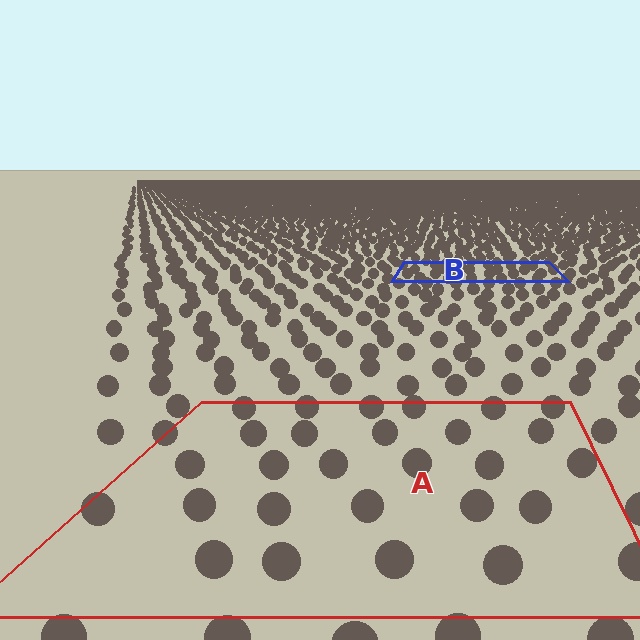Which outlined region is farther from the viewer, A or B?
Region B is farther from the viewer — the texture elements inside it appear smaller and more densely packed.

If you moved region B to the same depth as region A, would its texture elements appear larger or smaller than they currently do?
They would appear larger. At a closer depth, the same texture elements are projected at a bigger on-screen size.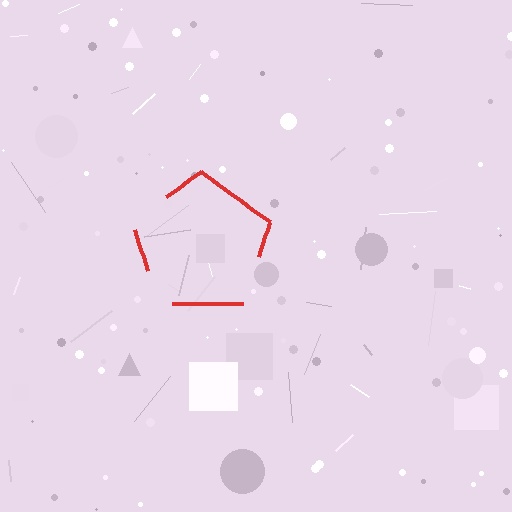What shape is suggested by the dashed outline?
The dashed outline suggests a pentagon.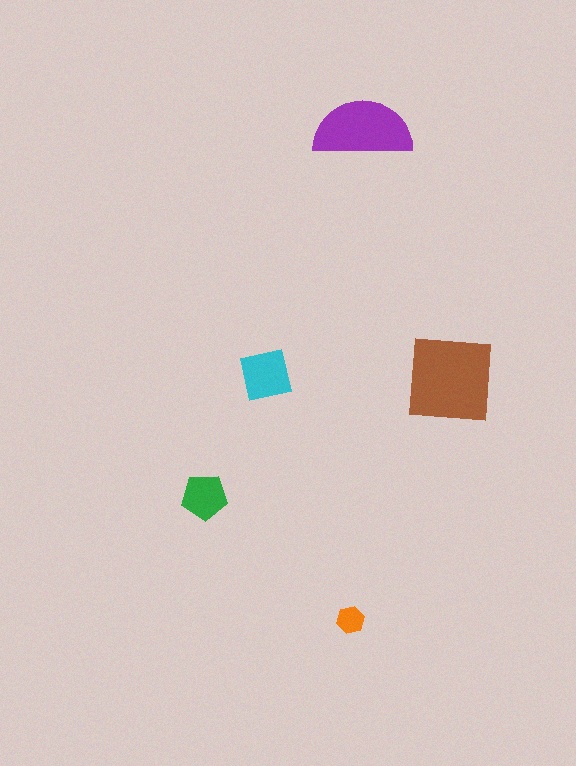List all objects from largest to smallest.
The brown square, the purple semicircle, the cyan square, the green pentagon, the orange hexagon.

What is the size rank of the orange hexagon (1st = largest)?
5th.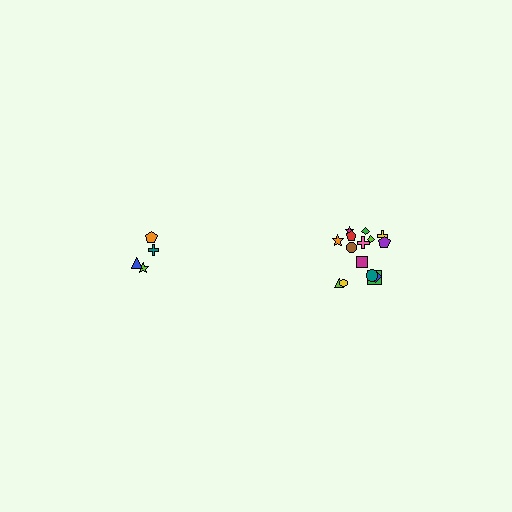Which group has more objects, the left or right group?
The right group.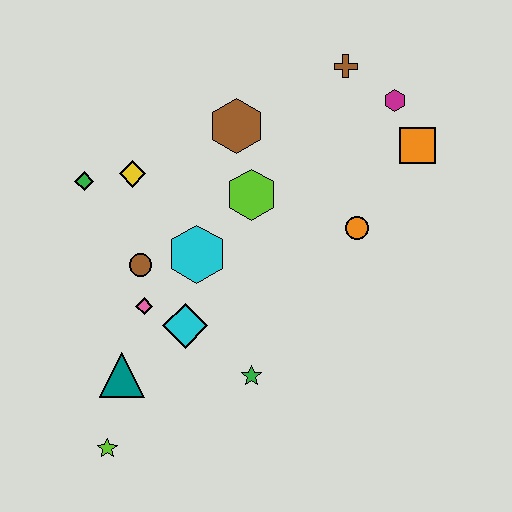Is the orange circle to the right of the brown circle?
Yes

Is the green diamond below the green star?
No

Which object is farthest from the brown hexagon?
The lime star is farthest from the brown hexagon.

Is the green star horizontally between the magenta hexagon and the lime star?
Yes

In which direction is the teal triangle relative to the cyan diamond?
The teal triangle is to the left of the cyan diamond.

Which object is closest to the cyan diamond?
The pink diamond is closest to the cyan diamond.